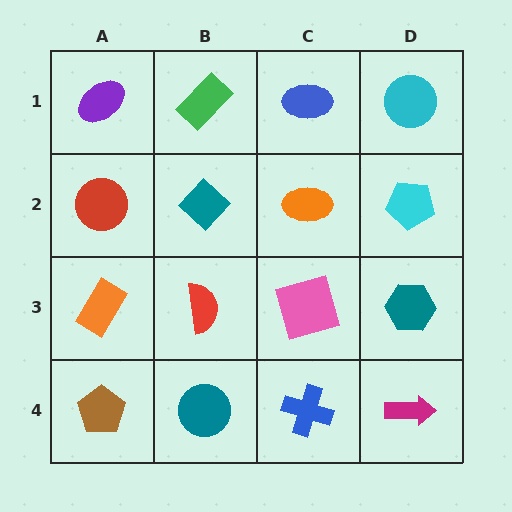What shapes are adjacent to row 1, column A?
A red circle (row 2, column A), a green rectangle (row 1, column B).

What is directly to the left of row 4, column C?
A teal circle.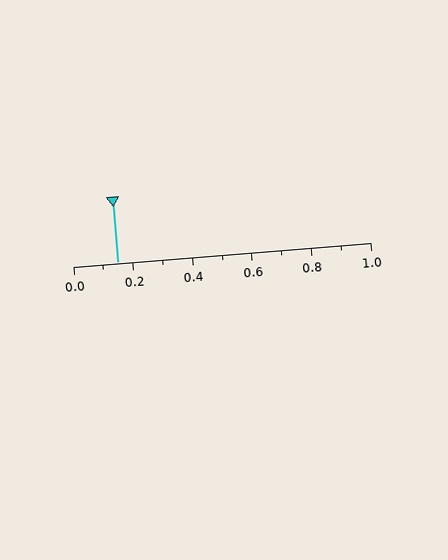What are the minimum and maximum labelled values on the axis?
The axis runs from 0.0 to 1.0.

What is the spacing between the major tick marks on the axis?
The major ticks are spaced 0.2 apart.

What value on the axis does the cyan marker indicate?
The marker indicates approximately 0.15.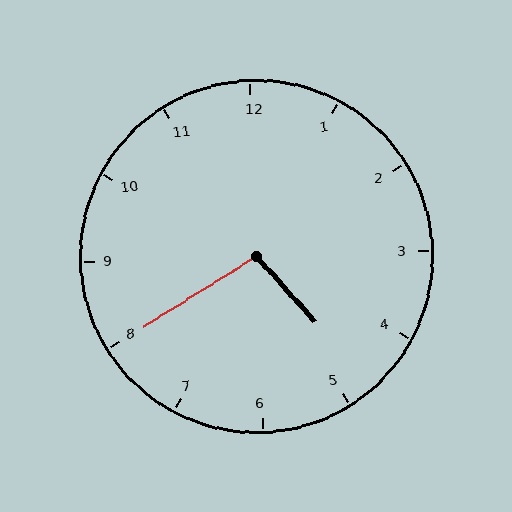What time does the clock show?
4:40.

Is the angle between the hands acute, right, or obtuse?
It is obtuse.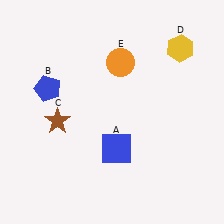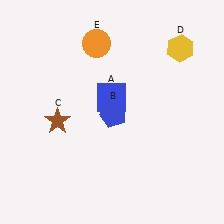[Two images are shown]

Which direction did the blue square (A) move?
The blue square (A) moved up.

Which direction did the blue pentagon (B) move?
The blue pentagon (B) moved right.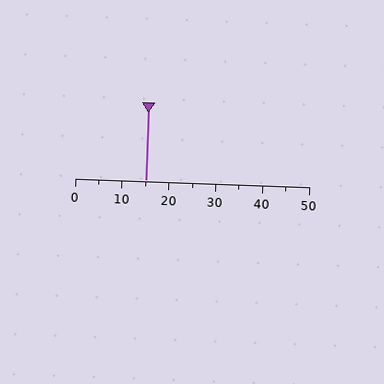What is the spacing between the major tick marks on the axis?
The major ticks are spaced 10 apart.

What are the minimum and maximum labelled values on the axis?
The axis runs from 0 to 50.